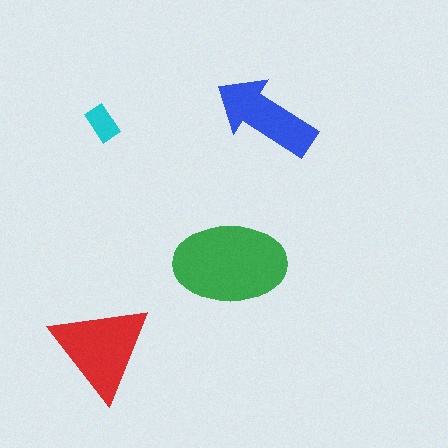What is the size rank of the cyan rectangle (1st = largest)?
4th.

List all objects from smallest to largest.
The cyan rectangle, the blue arrow, the red triangle, the green ellipse.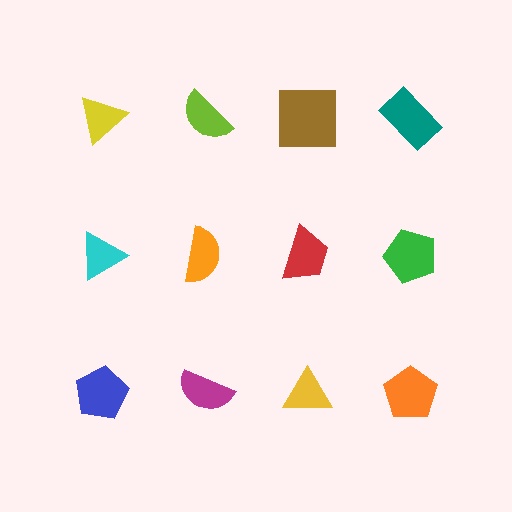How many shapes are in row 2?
4 shapes.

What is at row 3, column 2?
A magenta semicircle.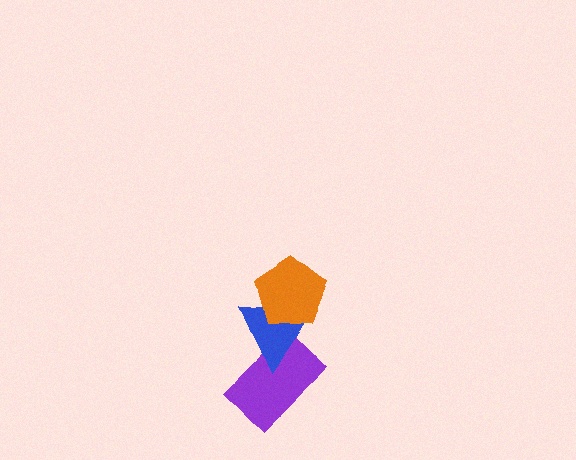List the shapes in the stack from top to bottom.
From top to bottom: the orange pentagon, the blue triangle, the purple rectangle.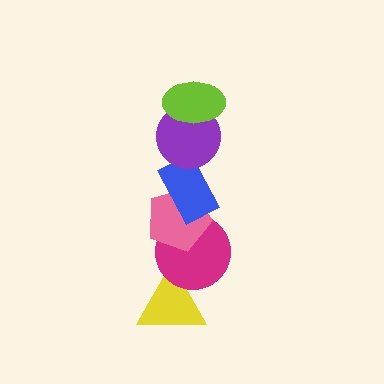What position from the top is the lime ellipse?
The lime ellipse is 1st from the top.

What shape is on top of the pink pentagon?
The blue rectangle is on top of the pink pentagon.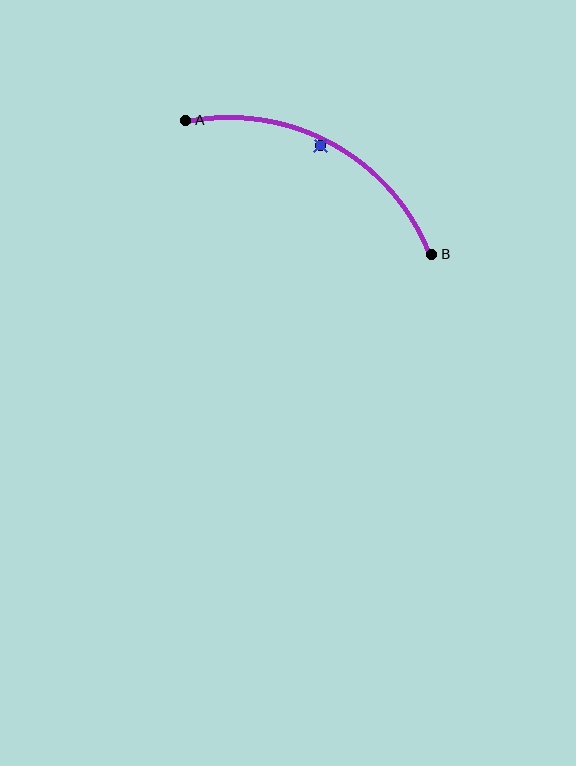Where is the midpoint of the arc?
The arc midpoint is the point on the curve farthest from the straight line joining A and B. It sits above that line.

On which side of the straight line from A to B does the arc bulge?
The arc bulges above the straight line connecting A and B.